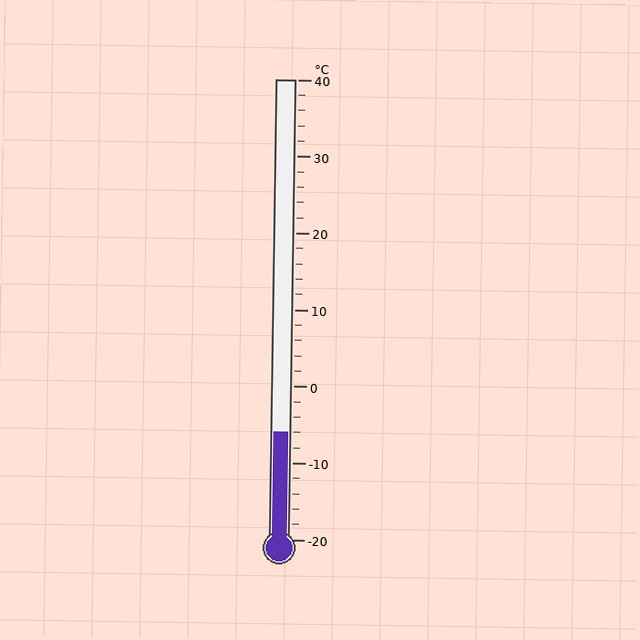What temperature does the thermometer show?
The thermometer shows approximately -6°C.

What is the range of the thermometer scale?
The thermometer scale ranges from -20°C to 40°C.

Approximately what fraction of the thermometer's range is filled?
The thermometer is filled to approximately 25% of its range.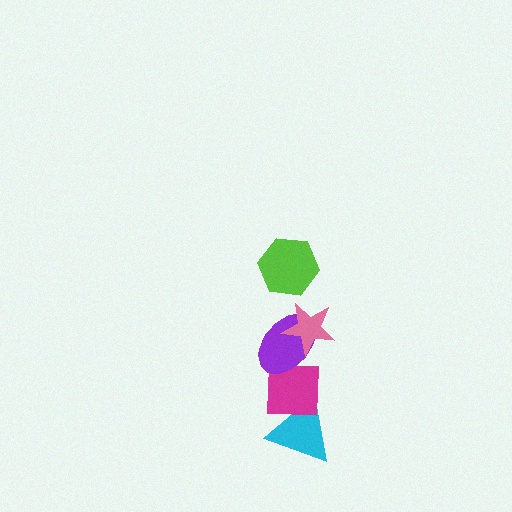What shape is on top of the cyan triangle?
The magenta square is on top of the cyan triangle.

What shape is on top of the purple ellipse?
The pink star is on top of the purple ellipse.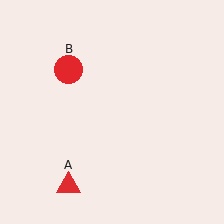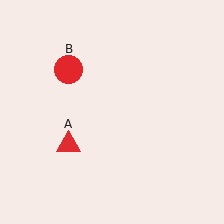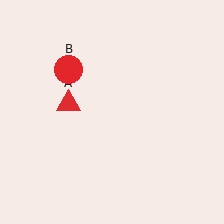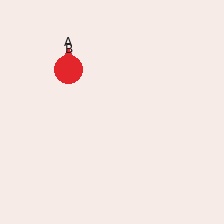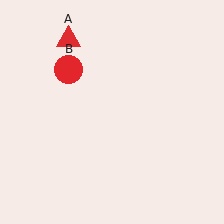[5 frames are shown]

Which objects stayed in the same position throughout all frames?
Red circle (object B) remained stationary.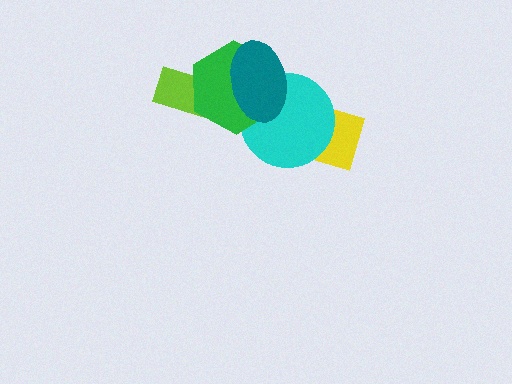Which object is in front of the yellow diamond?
The cyan circle is in front of the yellow diamond.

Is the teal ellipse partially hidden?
No, no other shape covers it.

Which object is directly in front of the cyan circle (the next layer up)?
The green hexagon is directly in front of the cyan circle.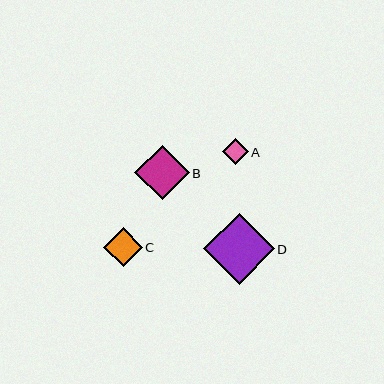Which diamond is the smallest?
Diamond A is the smallest with a size of approximately 26 pixels.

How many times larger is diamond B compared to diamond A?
Diamond B is approximately 2.1 times the size of diamond A.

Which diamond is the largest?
Diamond D is the largest with a size of approximately 71 pixels.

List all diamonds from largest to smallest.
From largest to smallest: D, B, C, A.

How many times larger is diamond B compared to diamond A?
Diamond B is approximately 2.1 times the size of diamond A.